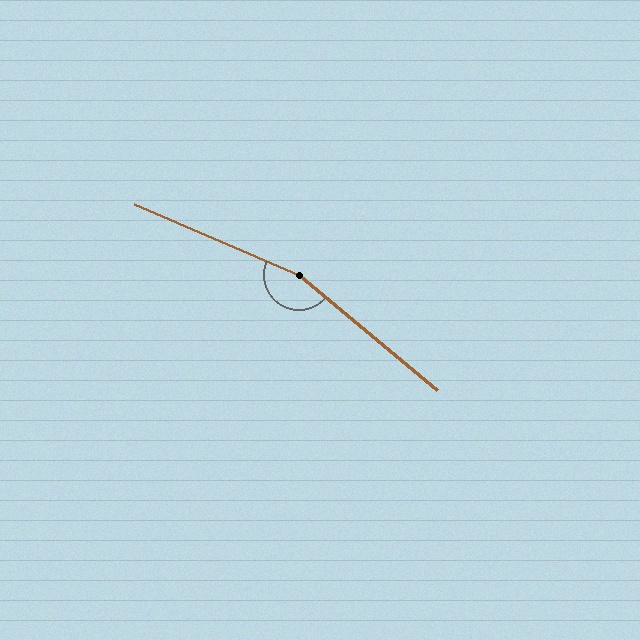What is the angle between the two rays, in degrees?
Approximately 164 degrees.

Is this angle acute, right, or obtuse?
It is obtuse.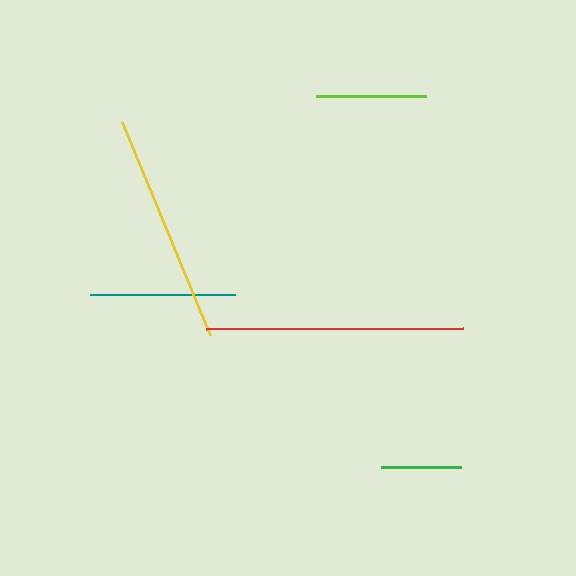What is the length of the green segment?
The green segment is approximately 80 pixels long.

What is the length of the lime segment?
The lime segment is approximately 110 pixels long.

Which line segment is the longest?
The red line is the longest at approximately 257 pixels.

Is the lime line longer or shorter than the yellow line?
The yellow line is longer than the lime line.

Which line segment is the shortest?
The green line is the shortest at approximately 80 pixels.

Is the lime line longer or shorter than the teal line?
The teal line is longer than the lime line.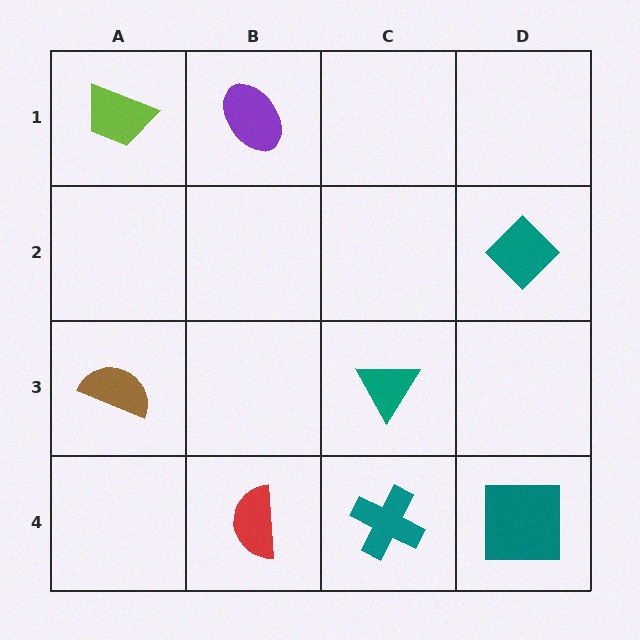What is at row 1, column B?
A purple ellipse.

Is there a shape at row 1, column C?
No, that cell is empty.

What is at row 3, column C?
A teal triangle.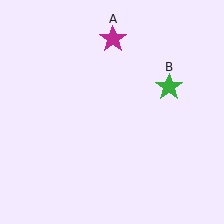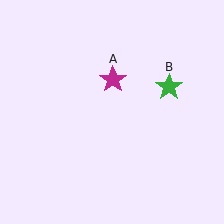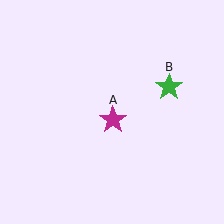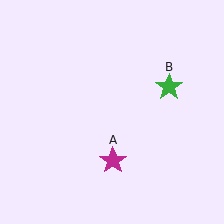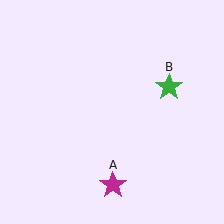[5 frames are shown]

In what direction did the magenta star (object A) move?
The magenta star (object A) moved down.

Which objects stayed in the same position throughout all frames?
Green star (object B) remained stationary.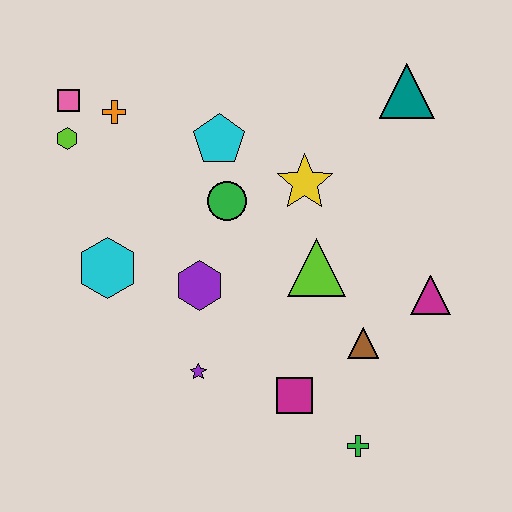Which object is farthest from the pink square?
The green cross is farthest from the pink square.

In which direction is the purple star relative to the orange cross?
The purple star is below the orange cross.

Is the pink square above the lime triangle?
Yes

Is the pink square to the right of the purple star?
No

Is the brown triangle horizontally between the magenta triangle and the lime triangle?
Yes